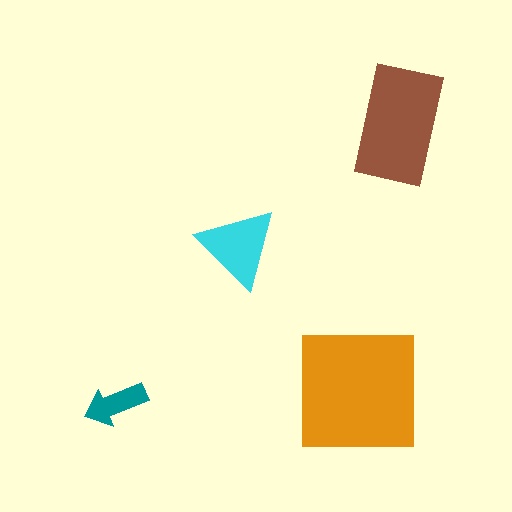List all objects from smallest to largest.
The teal arrow, the cyan triangle, the brown rectangle, the orange square.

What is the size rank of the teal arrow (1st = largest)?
4th.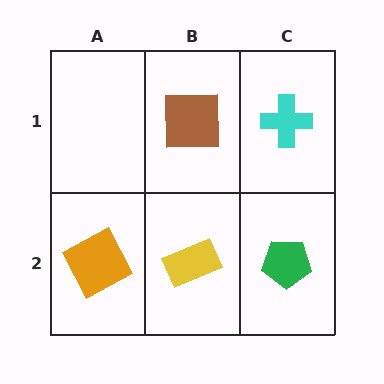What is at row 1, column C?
A cyan cross.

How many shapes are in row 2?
3 shapes.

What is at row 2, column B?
A yellow rectangle.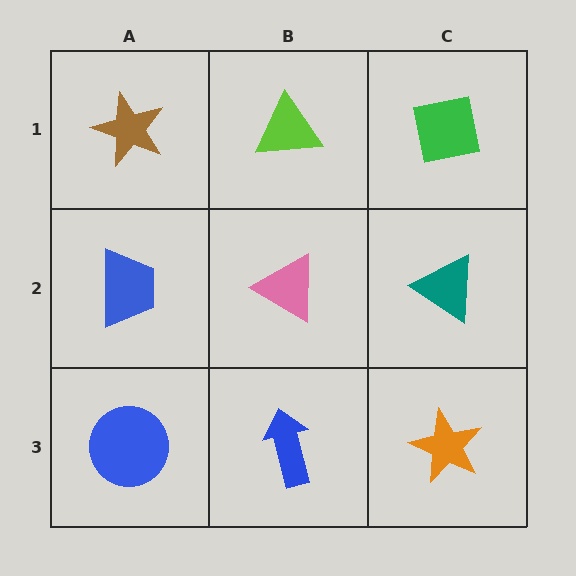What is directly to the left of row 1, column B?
A brown star.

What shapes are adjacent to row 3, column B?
A pink triangle (row 2, column B), a blue circle (row 3, column A), an orange star (row 3, column C).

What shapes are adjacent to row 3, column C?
A teal triangle (row 2, column C), a blue arrow (row 3, column B).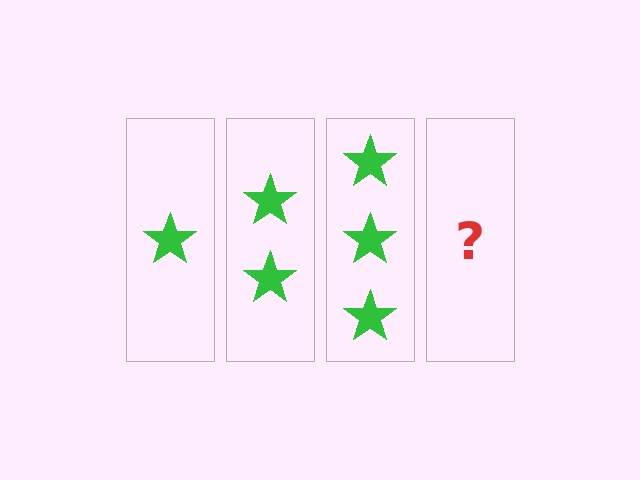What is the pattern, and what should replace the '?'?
The pattern is that each step adds one more star. The '?' should be 4 stars.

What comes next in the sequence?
The next element should be 4 stars.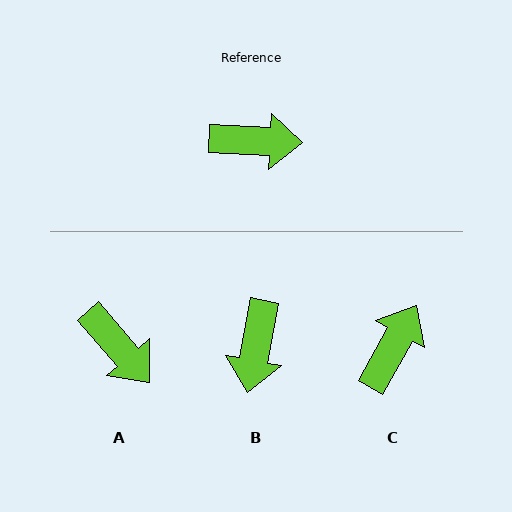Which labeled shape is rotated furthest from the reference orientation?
B, about 99 degrees away.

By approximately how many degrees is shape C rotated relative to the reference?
Approximately 63 degrees counter-clockwise.